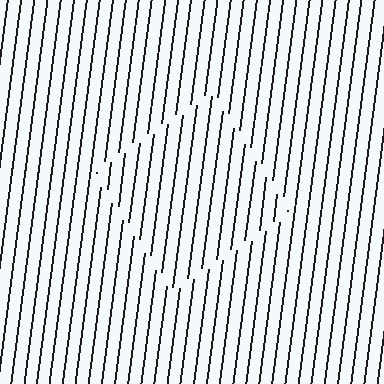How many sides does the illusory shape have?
4 sides — the line-ends trace a square.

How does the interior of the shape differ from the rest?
The interior of the shape contains the same grating, shifted by half a period — the contour is defined by the phase discontinuity where line-ends from the inner and outer gratings abut.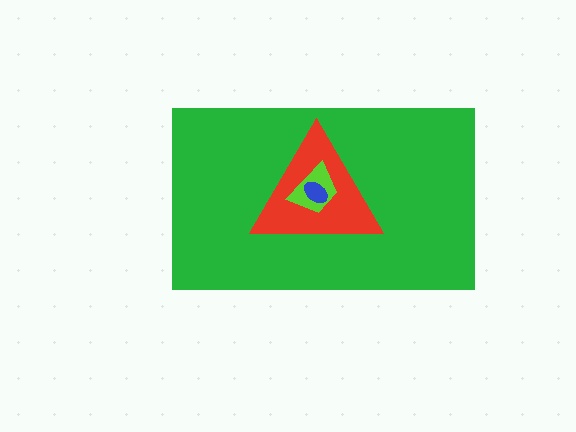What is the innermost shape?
The blue ellipse.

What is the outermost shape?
The green rectangle.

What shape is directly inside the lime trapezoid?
The blue ellipse.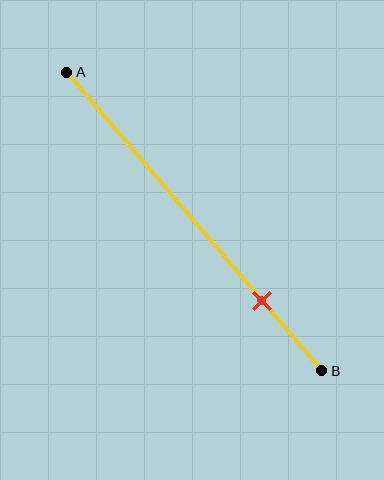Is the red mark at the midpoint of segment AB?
No, the mark is at about 75% from A, not at the 50% midpoint.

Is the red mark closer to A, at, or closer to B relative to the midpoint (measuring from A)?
The red mark is closer to point B than the midpoint of segment AB.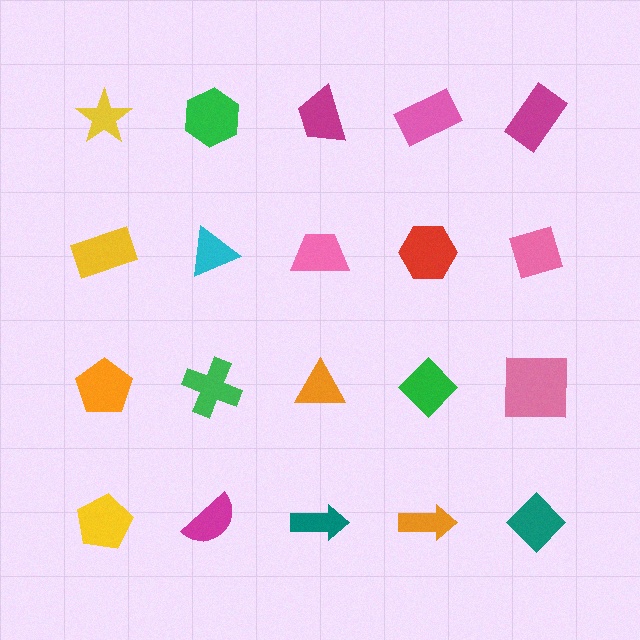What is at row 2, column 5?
A pink diamond.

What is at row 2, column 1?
A yellow rectangle.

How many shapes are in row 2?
5 shapes.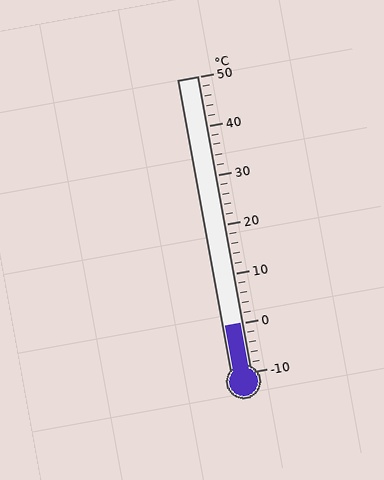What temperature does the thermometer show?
The thermometer shows approximately 0°C.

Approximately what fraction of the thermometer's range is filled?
The thermometer is filled to approximately 15% of its range.